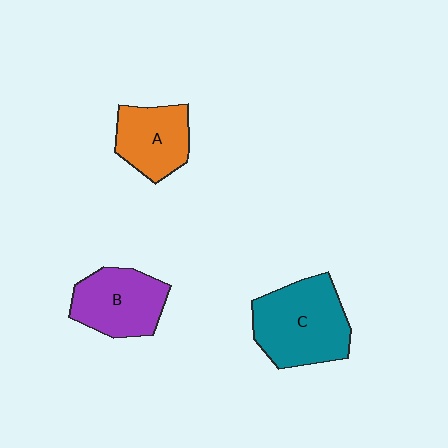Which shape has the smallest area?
Shape A (orange).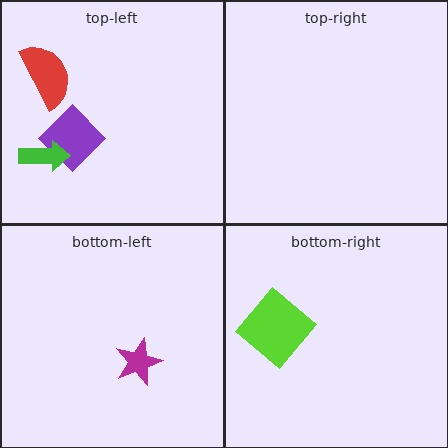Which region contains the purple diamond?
The top-left region.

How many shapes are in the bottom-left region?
1.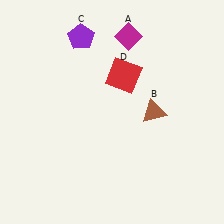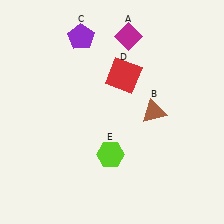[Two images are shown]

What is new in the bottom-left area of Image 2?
A lime hexagon (E) was added in the bottom-left area of Image 2.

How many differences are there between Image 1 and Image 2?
There is 1 difference between the two images.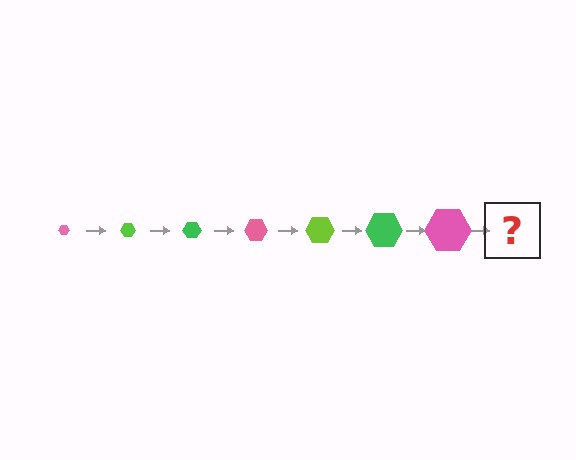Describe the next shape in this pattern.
It should be a lime hexagon, larger than the previous one.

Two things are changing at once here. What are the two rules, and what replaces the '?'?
The two rules are that the hexagon grows larger each step and the color cycles through pink, lime, and green. The '?' should be a lime hexagon, larger than the previous one.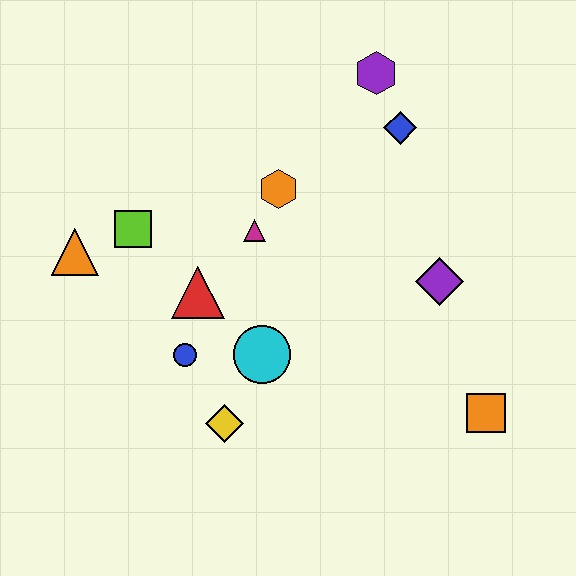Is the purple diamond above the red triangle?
Yes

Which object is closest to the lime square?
The orange triangle is closest to the lime square.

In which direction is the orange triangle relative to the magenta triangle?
The orange triangle is to the left of the magenta triangle.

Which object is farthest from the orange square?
The orange triangle is farthest from the orange square.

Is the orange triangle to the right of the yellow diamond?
No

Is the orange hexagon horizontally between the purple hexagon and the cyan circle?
Yes